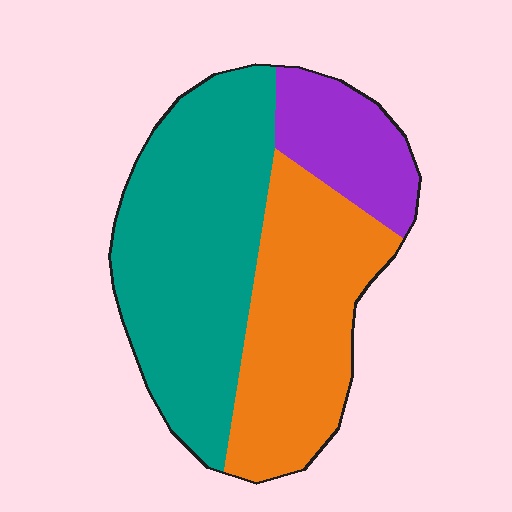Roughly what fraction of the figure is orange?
Orange covers roughly 35% of the figure.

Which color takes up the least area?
Purple, at roughly 15%.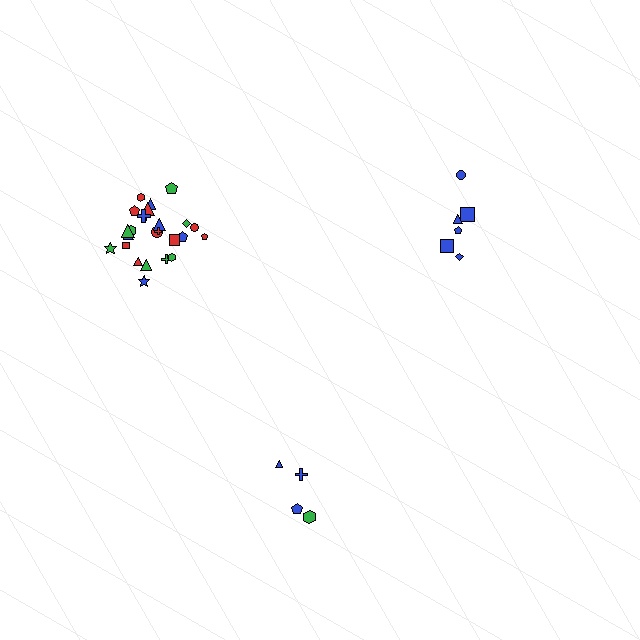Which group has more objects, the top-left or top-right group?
The top-left group.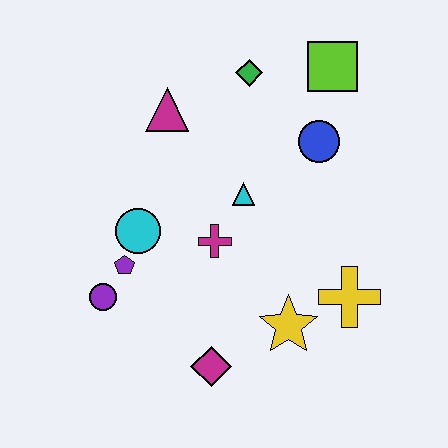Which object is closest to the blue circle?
The lime square is closest to the blue circle.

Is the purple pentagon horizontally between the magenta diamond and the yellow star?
No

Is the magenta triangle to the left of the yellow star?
Yes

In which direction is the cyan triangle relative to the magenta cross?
The cyan triangle is above the magenta cross.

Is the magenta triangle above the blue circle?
Yes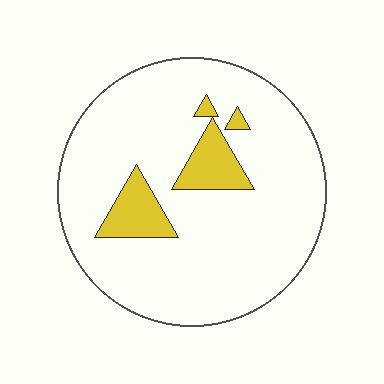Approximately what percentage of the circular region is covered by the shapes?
Approximately 10%.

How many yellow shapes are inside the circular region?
4.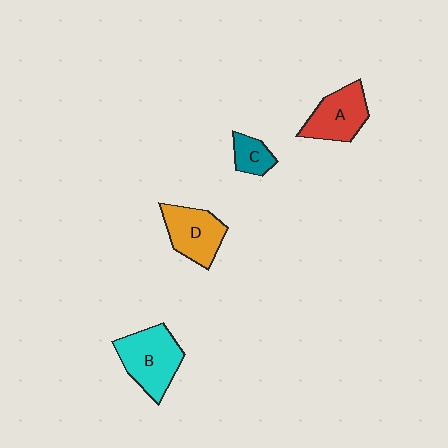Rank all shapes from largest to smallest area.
From largest to smallest: B (cyan), D (orange), A (red), C (teal).